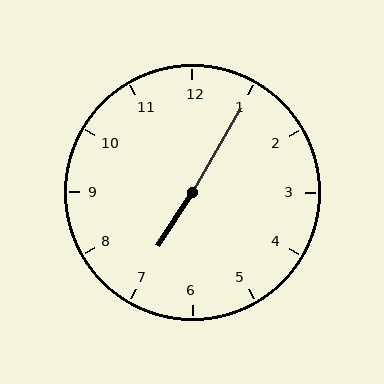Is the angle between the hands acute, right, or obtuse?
It is obtuse.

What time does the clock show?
7:05.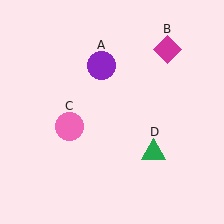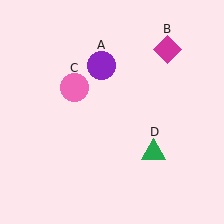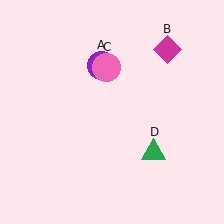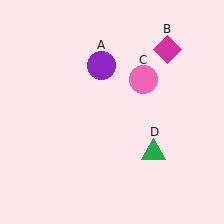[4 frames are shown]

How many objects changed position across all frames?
1 object changed position: pink circle (object C).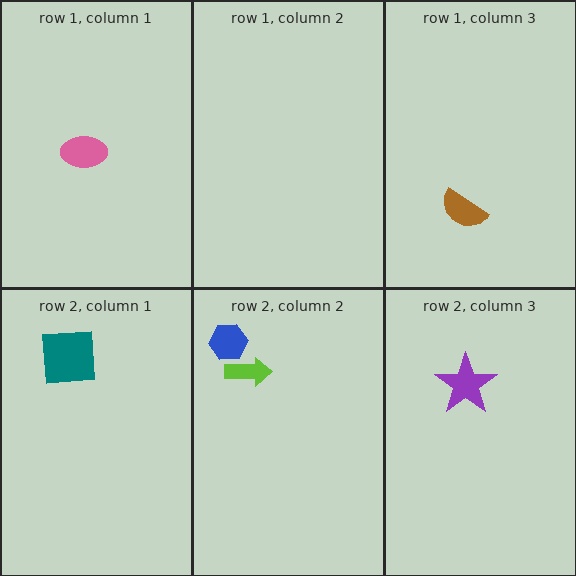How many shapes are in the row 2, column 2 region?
2.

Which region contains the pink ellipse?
The row 1, column 1 region.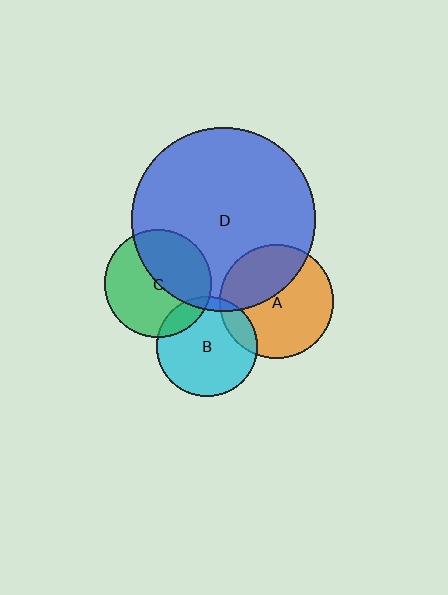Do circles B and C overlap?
Yes.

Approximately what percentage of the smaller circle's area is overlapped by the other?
Approximately 15%.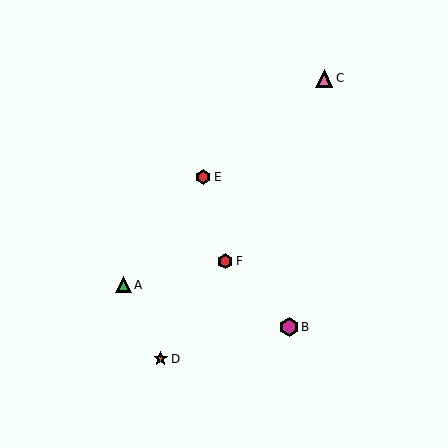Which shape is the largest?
The magenta hexagon (labeled B) is the largest.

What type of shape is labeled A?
Shape A is a green triangle.